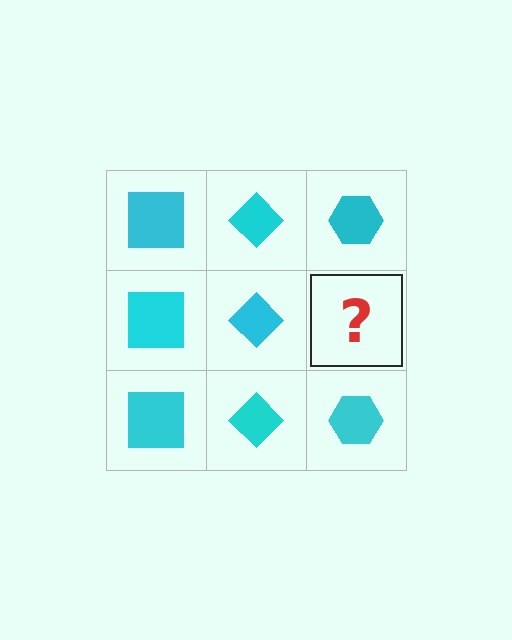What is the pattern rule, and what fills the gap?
The rule is that each column has a consistent shape. The gap should be filled with a cyan hexagon.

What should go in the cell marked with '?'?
The missing cell should contain a cyan hexagon.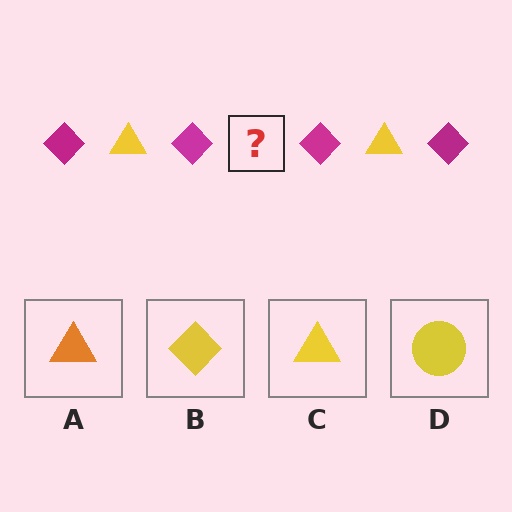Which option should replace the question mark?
Option C.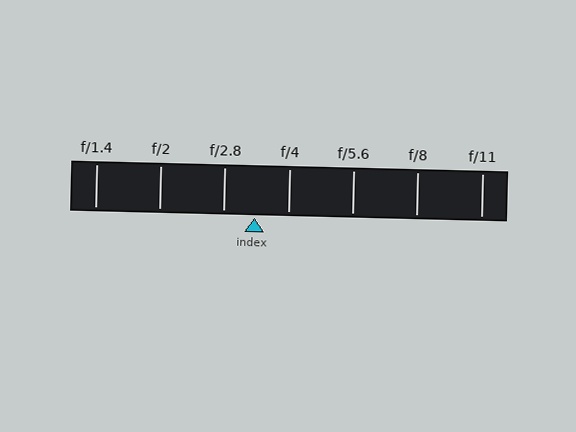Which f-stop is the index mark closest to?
The index mark is closest to f/2.8.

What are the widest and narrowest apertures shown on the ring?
The widest aperture shown is f/1.4 and the narrowest is f/11.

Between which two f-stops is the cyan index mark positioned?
The index mark is between f/2.8 and f/4.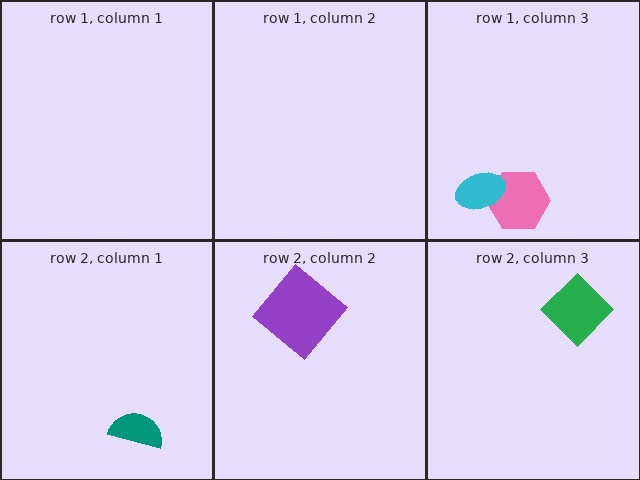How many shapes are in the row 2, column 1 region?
1.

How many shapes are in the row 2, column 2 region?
1.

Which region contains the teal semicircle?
The row 2, column 1 region.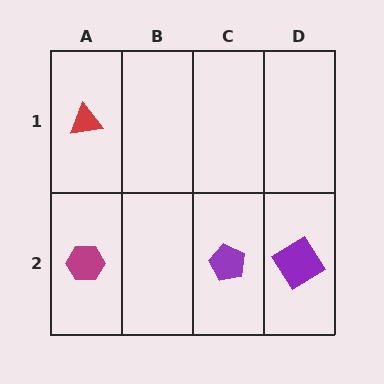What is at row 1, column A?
A red triangle.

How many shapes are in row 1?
1 shape.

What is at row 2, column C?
A purple pentagon.